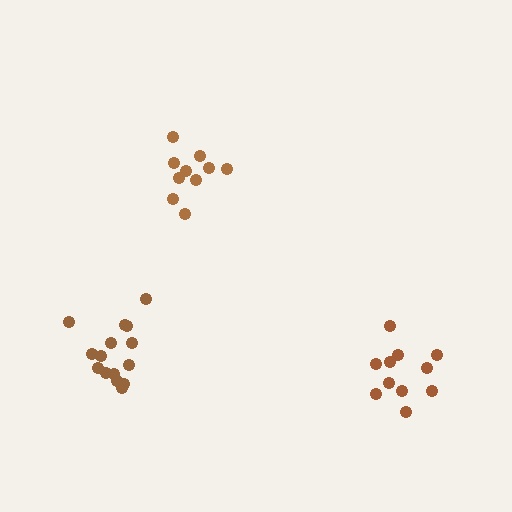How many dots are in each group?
Group 1: 11 dots, Group 2: 10 dots, Group 3: 15 dots (36 total).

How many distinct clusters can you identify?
There are 3 distinct clusters.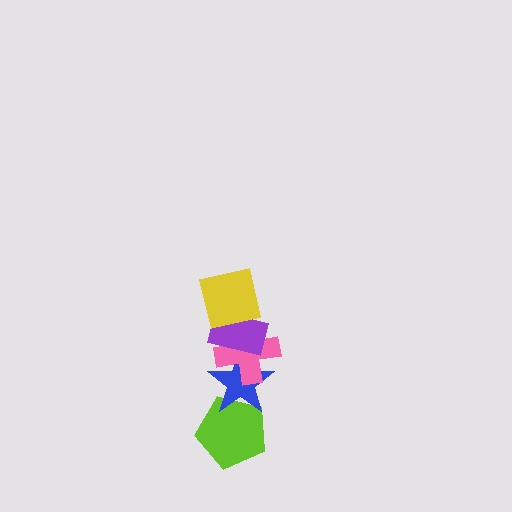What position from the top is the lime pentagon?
The lime pentagon is 5th from the top.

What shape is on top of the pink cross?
The purple rectangle is on top of the pink cross.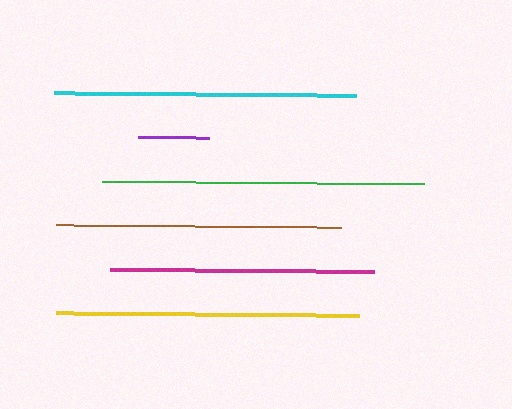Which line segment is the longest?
The green line is the longest at approximately 322 pixels.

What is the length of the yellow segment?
The yellow segment is approximately 303 pixels long.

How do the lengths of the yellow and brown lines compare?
The yellow and brown lines are approximately the same length.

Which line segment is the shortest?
The purple line is the shortest at approximately 71 pixels.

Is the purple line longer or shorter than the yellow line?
The yellow line is longer than the purple line.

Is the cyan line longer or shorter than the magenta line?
The cyan line is longer than the magenta line.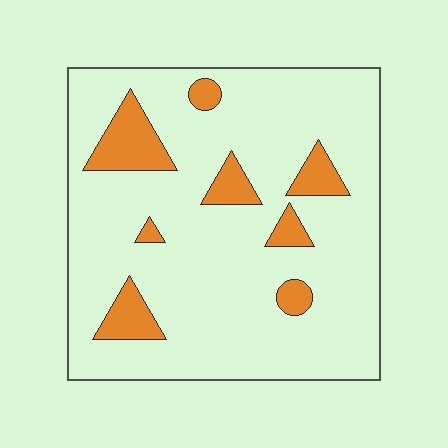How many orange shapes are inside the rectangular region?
8.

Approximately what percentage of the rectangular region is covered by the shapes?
Approximately 15%.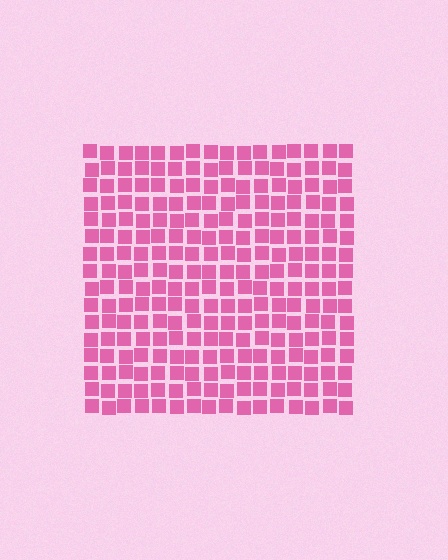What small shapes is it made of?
It is made of small squares.